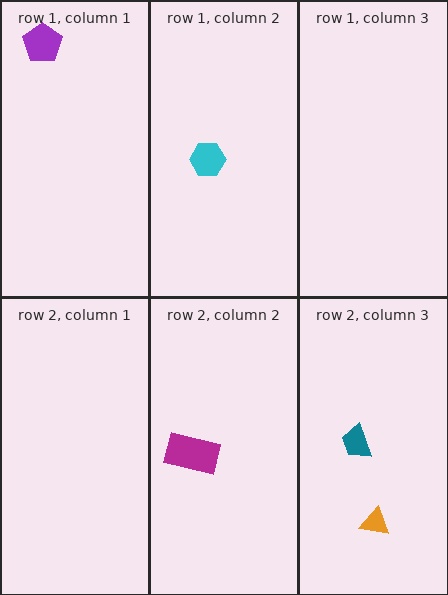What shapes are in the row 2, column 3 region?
The orange triangle, the teal trapezoid.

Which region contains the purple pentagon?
The row 1, column 1 region.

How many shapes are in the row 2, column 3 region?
2.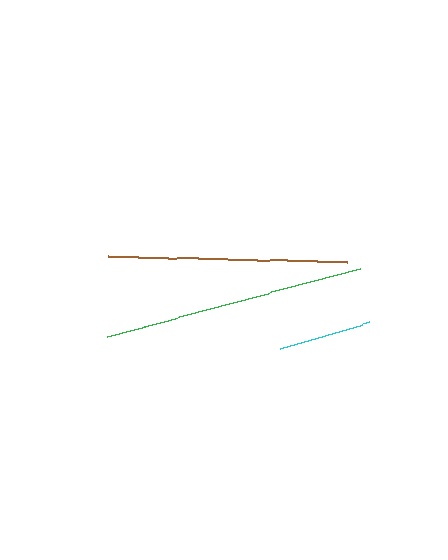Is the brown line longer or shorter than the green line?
The green line is longer than the brown line.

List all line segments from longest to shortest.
From longest to shortest: green, brown, cyan.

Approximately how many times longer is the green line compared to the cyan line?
The green line is approximately 2.8 times the length of the cyan line.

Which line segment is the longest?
The green line is the longest at approximately 263 pixels.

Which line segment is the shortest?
The cyan line is the shortest at approximately 93 pixels.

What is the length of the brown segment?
The brown segment is approximately 239 pixels long.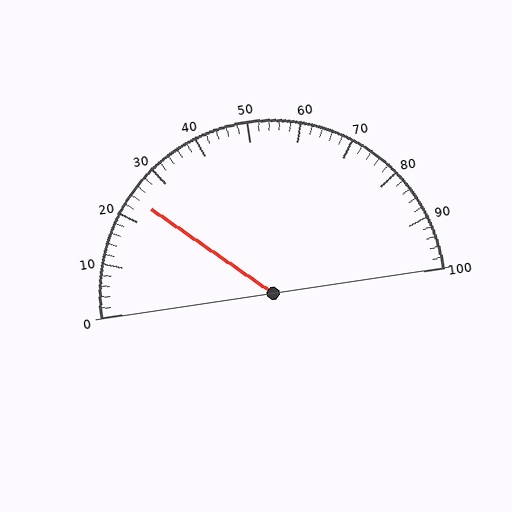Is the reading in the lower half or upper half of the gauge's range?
The reading is in the lower half of the range (0 to 100).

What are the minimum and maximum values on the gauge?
The gauge ranges from 0 to 100.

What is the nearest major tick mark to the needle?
The nearest major tick mark is 20.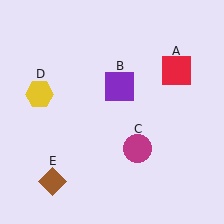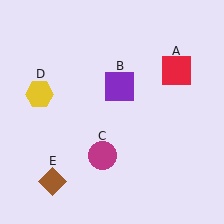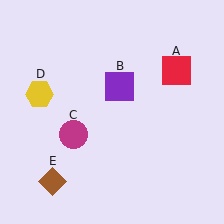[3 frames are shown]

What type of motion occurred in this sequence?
The magenta circle (object C) rotated clockwise around the center of the scene.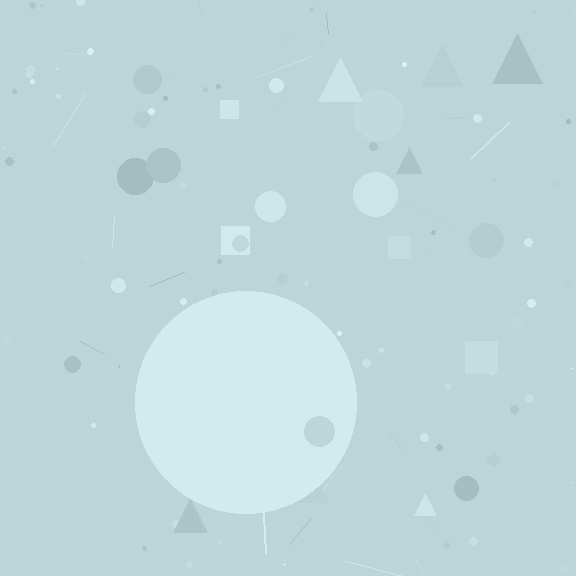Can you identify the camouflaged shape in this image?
The camouflaged shape is a circle.